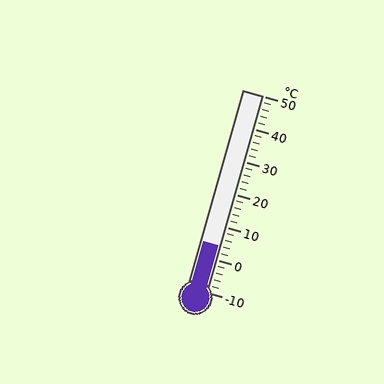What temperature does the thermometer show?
The thermometer shows approximately 4°C.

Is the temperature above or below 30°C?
The temperature is below 30°C.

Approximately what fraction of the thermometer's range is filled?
The thermometer is filled to approximately 25% of its range.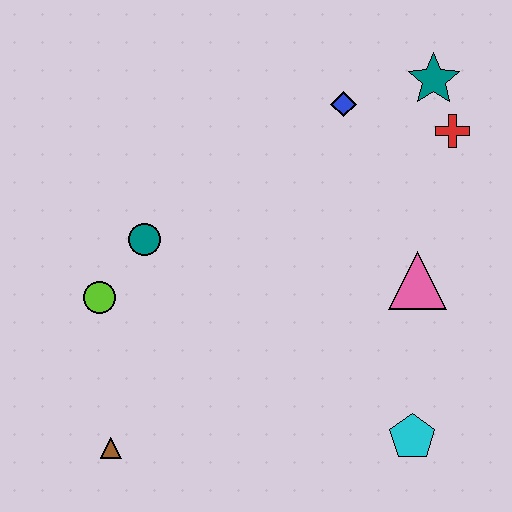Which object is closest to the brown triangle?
The lime circle is closest to the brown triangle.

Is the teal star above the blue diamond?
Yes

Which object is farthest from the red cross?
The brown triangle is farthest from the red cross.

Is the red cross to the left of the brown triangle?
No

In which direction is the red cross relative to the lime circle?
The red cross is to the right of the lime circle.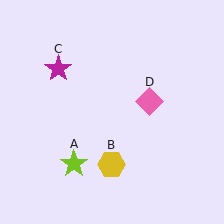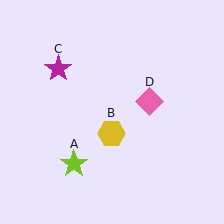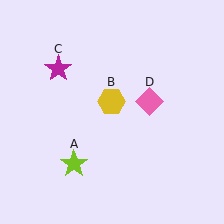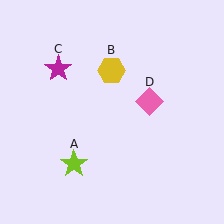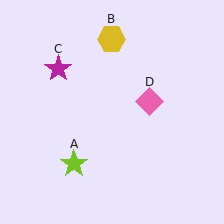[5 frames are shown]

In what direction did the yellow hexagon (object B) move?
The yellow hexagon (object B) moved up.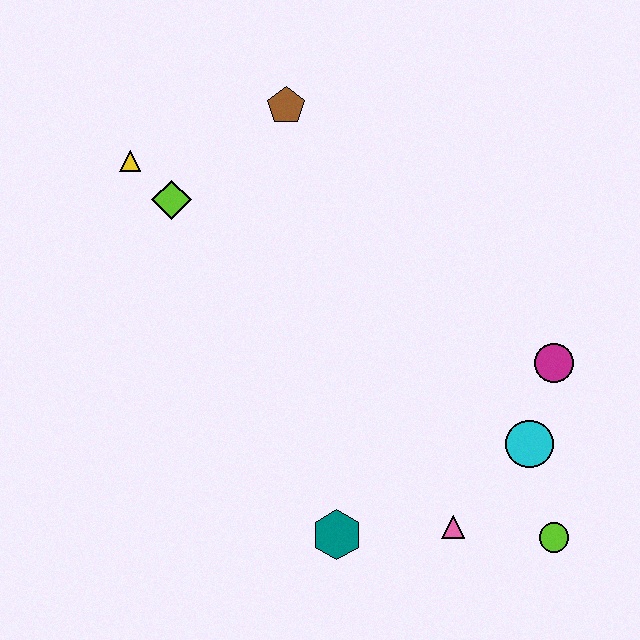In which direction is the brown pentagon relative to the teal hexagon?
The brown pentagon is above the teal hexagon.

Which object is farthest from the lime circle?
The yellow triangle is farthest from the lime circle.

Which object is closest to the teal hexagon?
The pink triangle is closest to the teal hexagon.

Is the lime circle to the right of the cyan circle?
Yes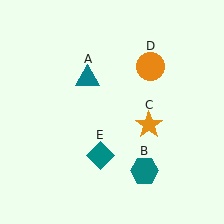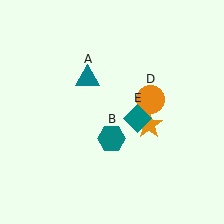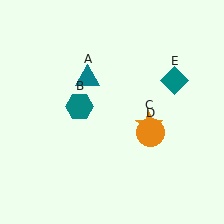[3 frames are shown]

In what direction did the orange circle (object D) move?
The orange circle (object D) moved down.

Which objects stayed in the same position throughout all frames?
Teal triangle (object A) and orange star (object C) remained stationary.